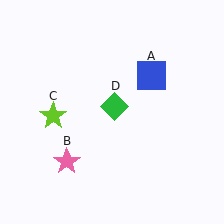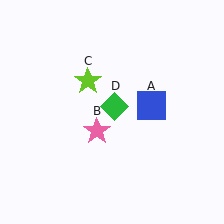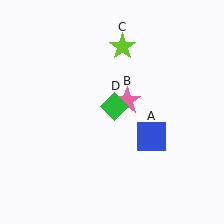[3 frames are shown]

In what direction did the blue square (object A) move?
The blue square (object A) moved down.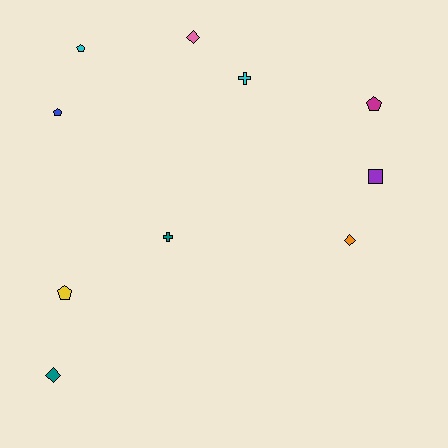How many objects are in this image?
There are 10 objects.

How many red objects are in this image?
There are no red objects.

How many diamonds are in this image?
There are 3 diamonds.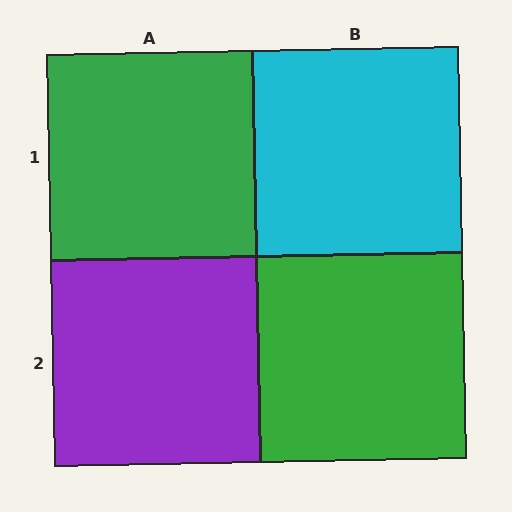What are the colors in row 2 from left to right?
Purple, green.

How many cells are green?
2 cells are green.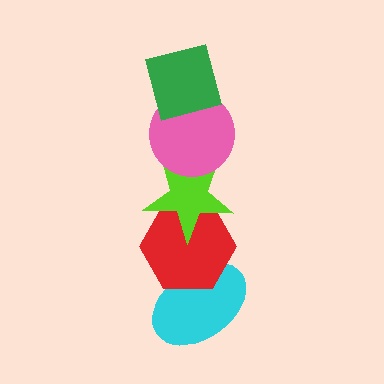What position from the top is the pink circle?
The pink circle is 2nd from the top.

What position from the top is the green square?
The green square is 1st from the top.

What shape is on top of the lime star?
The pink circle is on top of the lime star.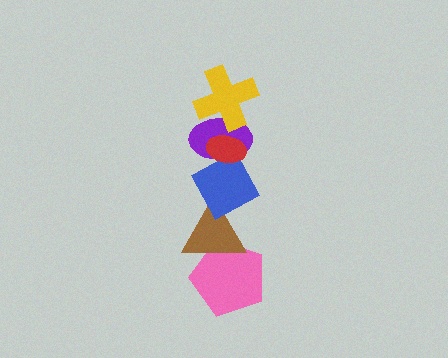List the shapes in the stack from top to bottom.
From top to bottom: the red ellipse, the yellow cross, the purple ellipse, the blue diamond, the brown triangle, the pink pentagon.